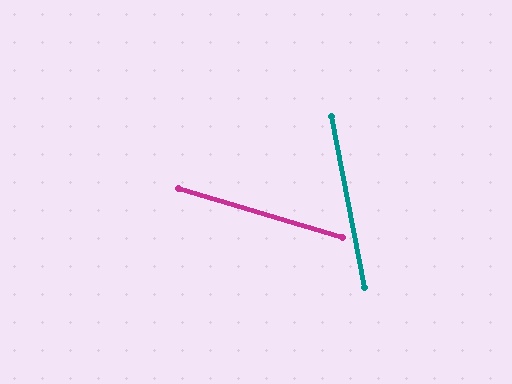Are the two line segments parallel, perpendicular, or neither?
Neither parallel nor perpendicular — they differ by about 62°.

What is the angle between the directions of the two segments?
Approximately 62 degrees.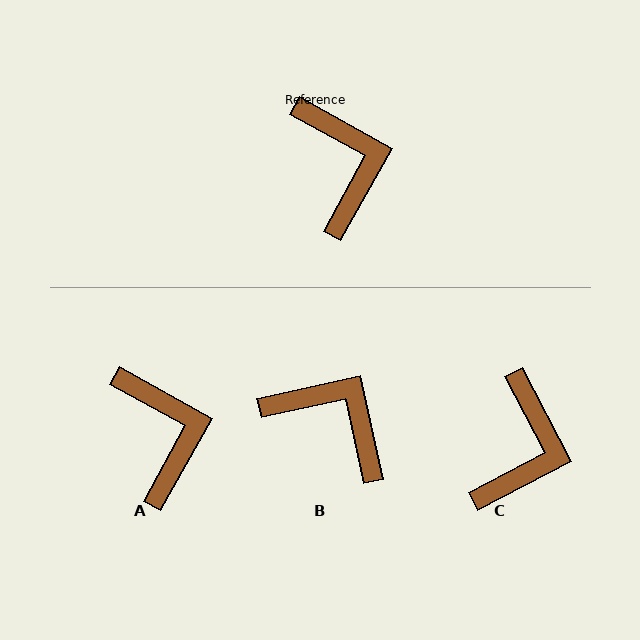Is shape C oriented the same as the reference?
No, it is off by about 34 degrees.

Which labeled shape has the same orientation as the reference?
A.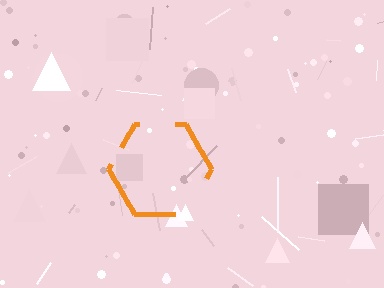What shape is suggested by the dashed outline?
The dashed outline suggests a hexagon.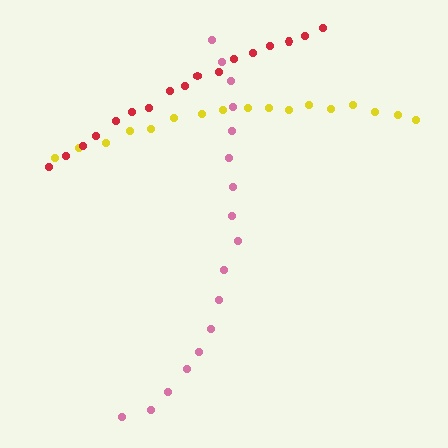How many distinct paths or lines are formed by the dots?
There are 3 distinct paths.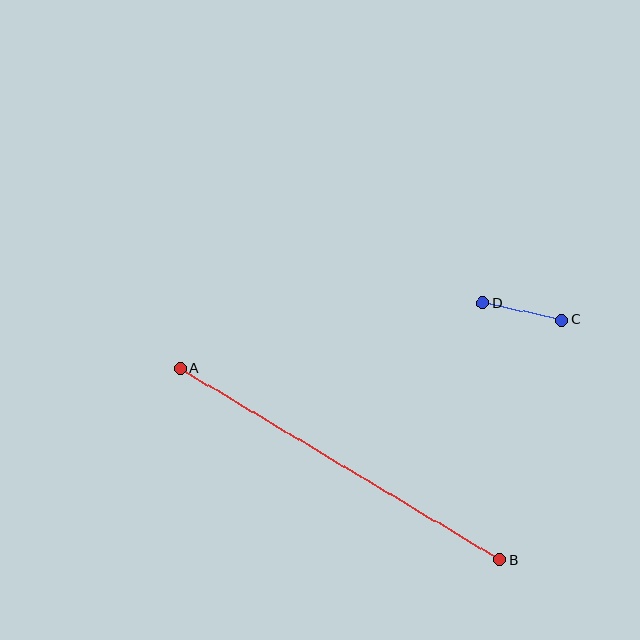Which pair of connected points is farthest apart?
Points A and B are farthest apart.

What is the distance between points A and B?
The distance is approximately 373 pixels.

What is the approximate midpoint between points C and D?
The midpoint is at approximately (522, 311) pixels.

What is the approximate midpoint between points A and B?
The midpoint is at approximately (340, 464) pixels.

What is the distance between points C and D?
The distance is approximately 81 pixels.